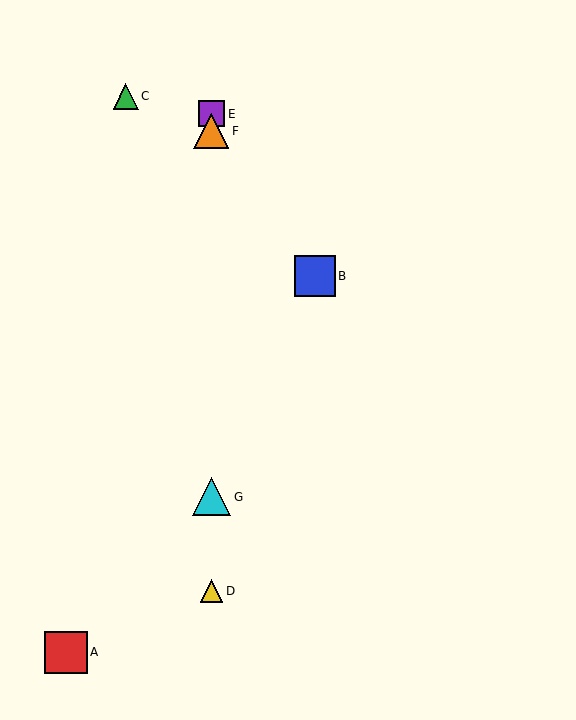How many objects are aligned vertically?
4 objects (D, E, F, G) are aligned vertically.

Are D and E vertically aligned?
Yes, both are at x≈211.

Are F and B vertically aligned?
No, F is at x≈211 and B is at x≈315.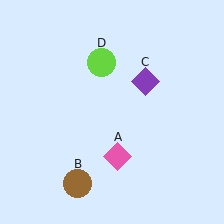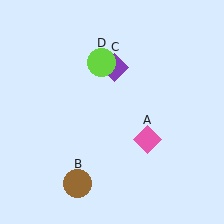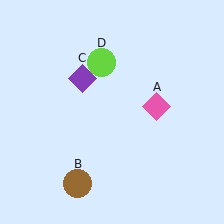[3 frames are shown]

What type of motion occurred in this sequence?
The pink diamond (object A), purple diamond (object C) rotated counterclockwise around the center of the scene.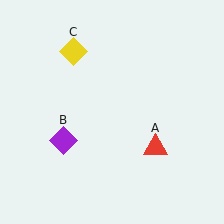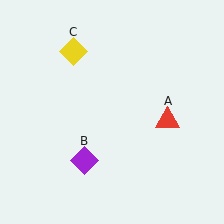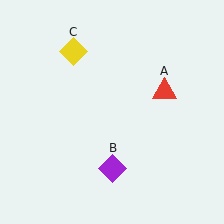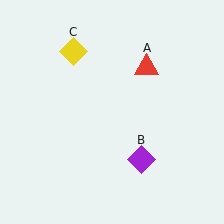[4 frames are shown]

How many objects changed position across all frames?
2 objects changed position: red triangle (object A), purple diamond (object B).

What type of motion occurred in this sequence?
The red triangle (object A), purple diamond (object B) rotated counterclockwise around the center of the scene.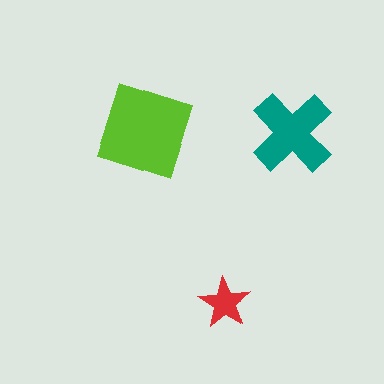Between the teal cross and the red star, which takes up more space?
The teal cross.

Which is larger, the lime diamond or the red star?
The lime diamond.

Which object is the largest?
The lime diamond.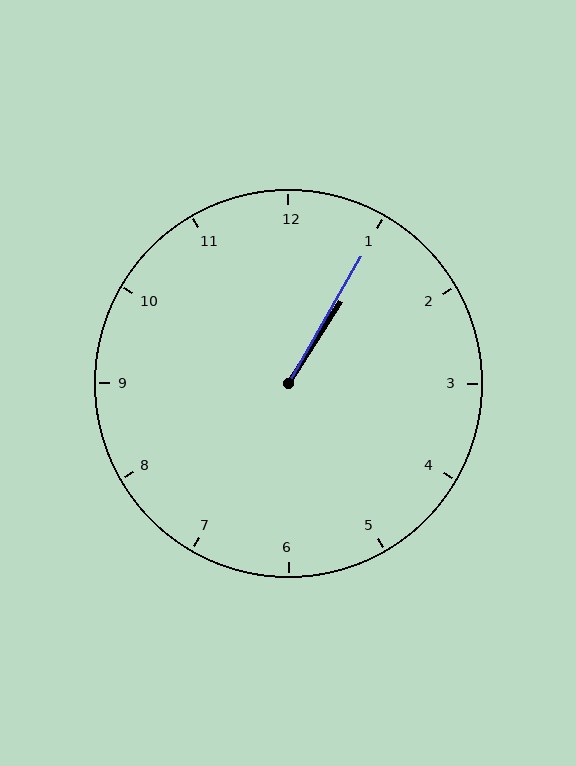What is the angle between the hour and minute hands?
Approximately 2 degrees.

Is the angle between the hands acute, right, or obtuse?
It is acute.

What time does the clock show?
1:05.